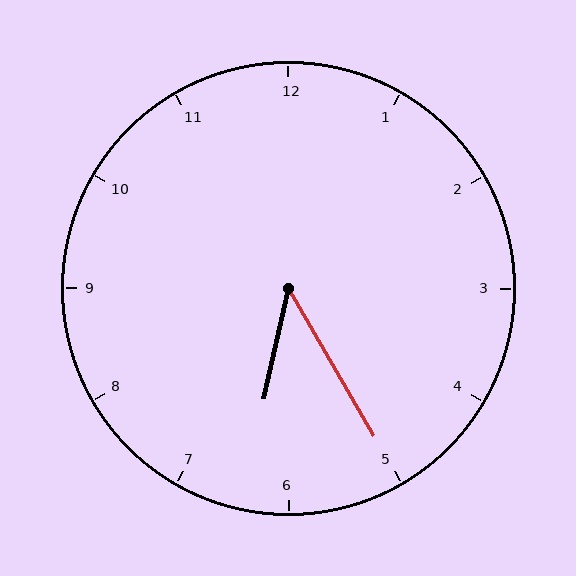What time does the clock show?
6:25.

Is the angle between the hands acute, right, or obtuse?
It is acute.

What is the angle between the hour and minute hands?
Approximately 42 degrees.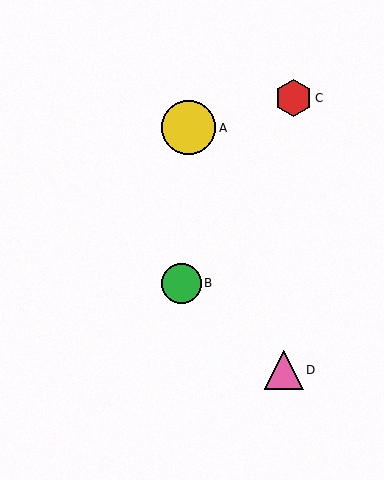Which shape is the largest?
The yellow circle (labeled A) is the largest.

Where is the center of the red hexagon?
The center of the red hexagon is at (293, 98).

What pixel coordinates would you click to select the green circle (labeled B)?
Click at (182, 283) to select the green circle B.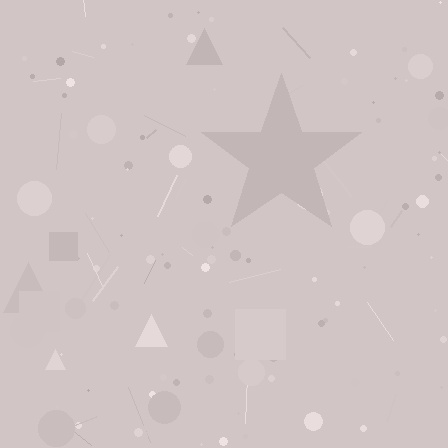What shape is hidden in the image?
A star is hidden in the image.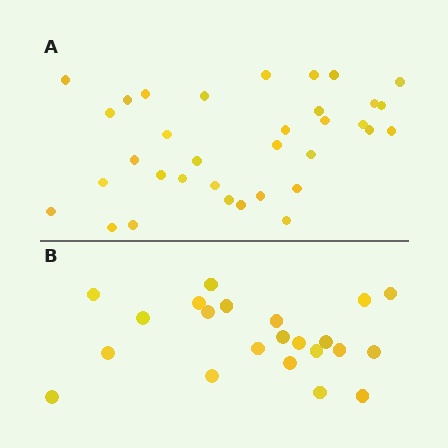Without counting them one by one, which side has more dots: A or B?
Region A (the top region) has more dots.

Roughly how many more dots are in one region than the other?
Region A has roughly 12 or so more dots than region B.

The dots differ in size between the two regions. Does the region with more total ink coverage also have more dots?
No. Region B has more total ink coverage because its dots are larger, but region A actually contains more individual dots. Total area can be misleading — the number of items is what matters here.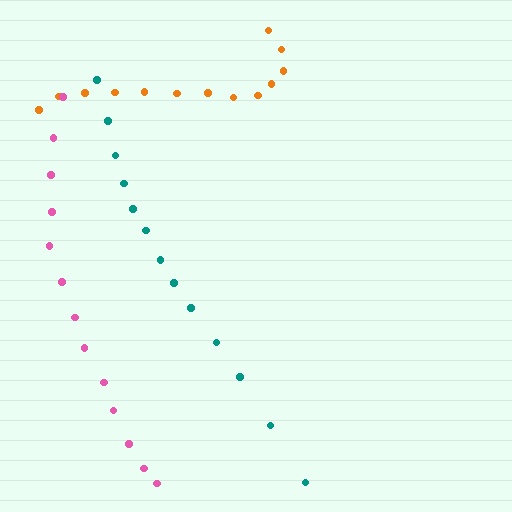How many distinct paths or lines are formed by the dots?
There are 3 distinct paths.